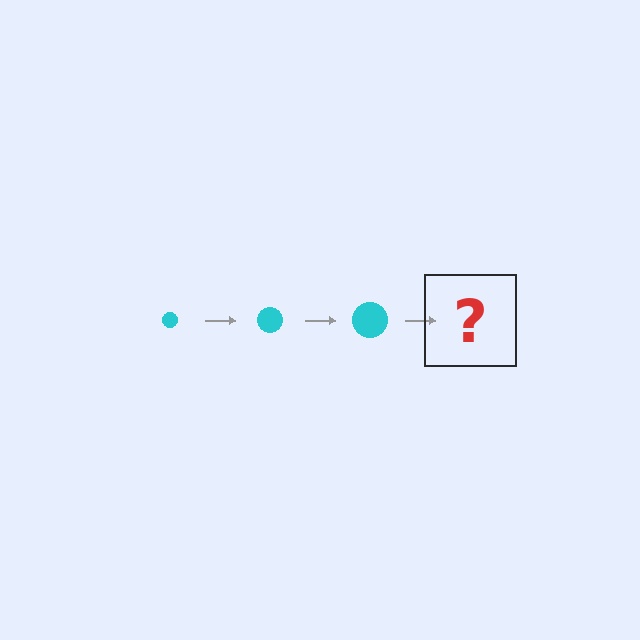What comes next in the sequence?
The next element should be a cyan circle, larger than the previous one.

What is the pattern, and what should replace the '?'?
The pattern is that the circle gets progressively larger each step. The '?' should be a cyan circle, larger than the previous one.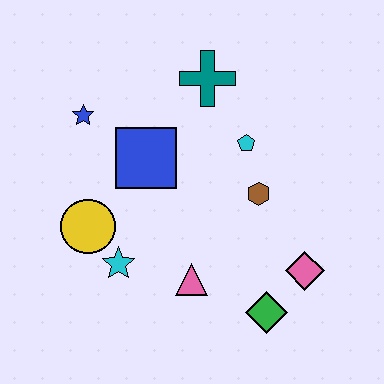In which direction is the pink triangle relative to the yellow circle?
The pink triangle is to the right of the yellow circle.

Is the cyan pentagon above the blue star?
No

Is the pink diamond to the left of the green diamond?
No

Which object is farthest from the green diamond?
The blue star is farthest from the green diamond.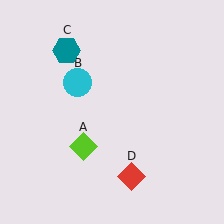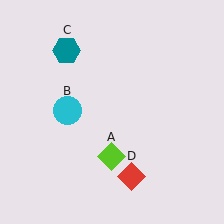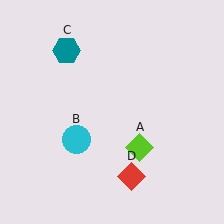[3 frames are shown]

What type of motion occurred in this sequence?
The lime diamond (object A), cyan circle (object B) rotated counterclockwise around the center of the scene.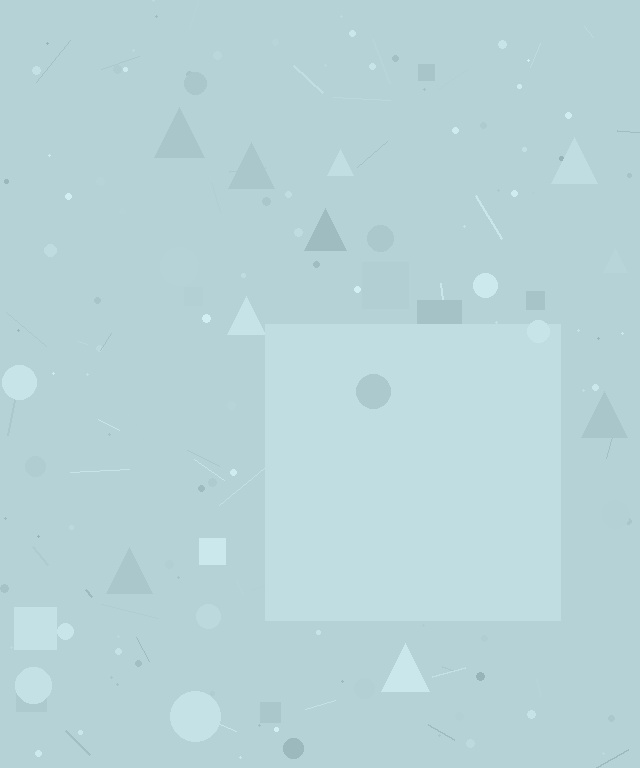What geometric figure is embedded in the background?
A square is embedded in the background.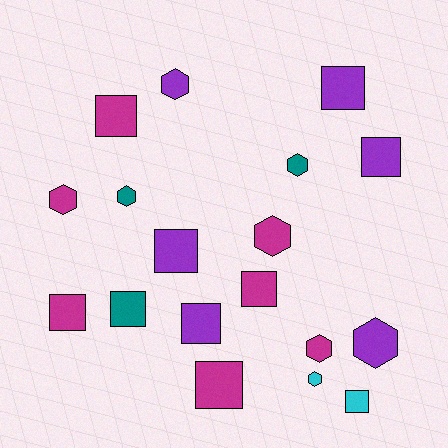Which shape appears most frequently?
Square, with 10 objects.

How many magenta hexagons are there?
There are 3 magenta hexagons.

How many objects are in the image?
There are 18 objects.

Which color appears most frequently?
Magenta, with 7 objects.